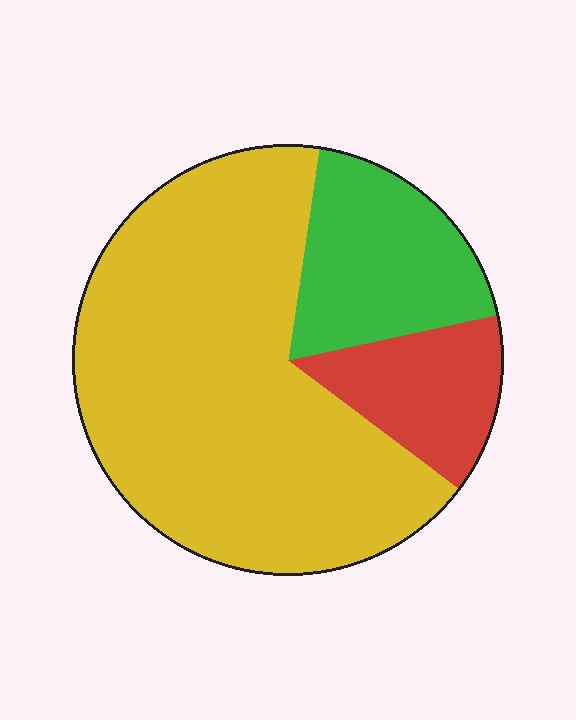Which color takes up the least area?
Red, at roughly 15%.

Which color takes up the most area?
Yellow, at roughly 65%.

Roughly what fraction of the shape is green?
Green takes up about one fifth (1/5) of the shape.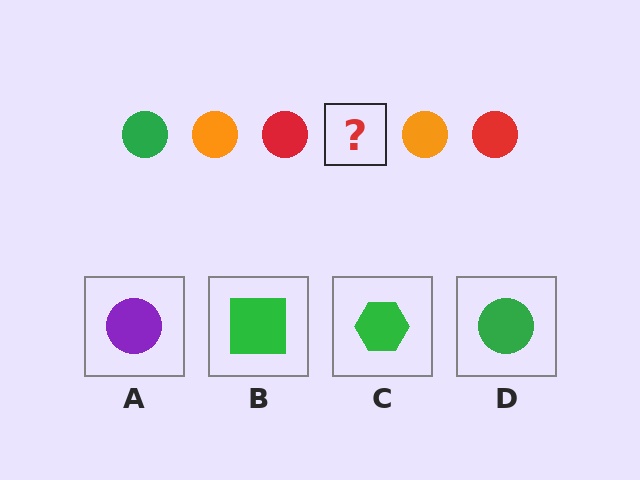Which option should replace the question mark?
Option D.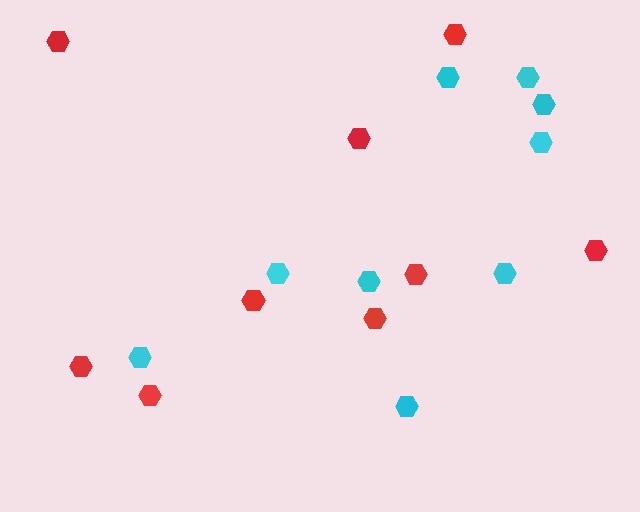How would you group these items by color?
There are 2 groups: one group of cyan hexagons (9) and one group of red hexagons (9).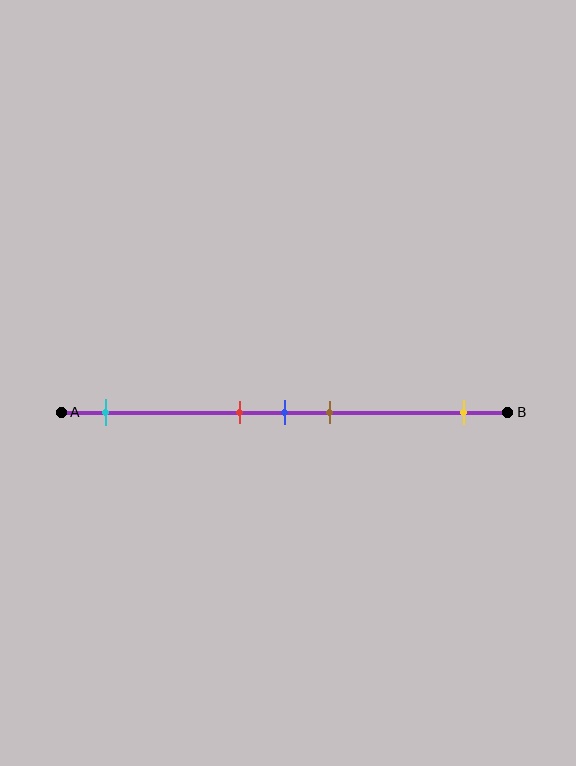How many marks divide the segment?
There are 5 marks dividing the segment.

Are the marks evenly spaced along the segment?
No, the marks are not evenly spaced.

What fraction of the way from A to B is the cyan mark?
The cyan mark is approximately 10% (0.1) of the way from A to B.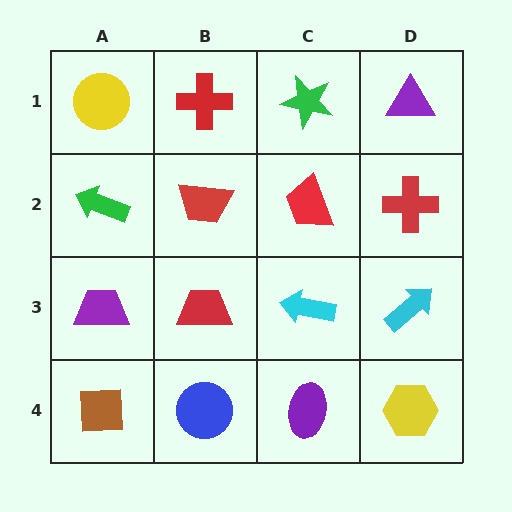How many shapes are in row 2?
4 shapes.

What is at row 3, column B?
A red trapezoid.